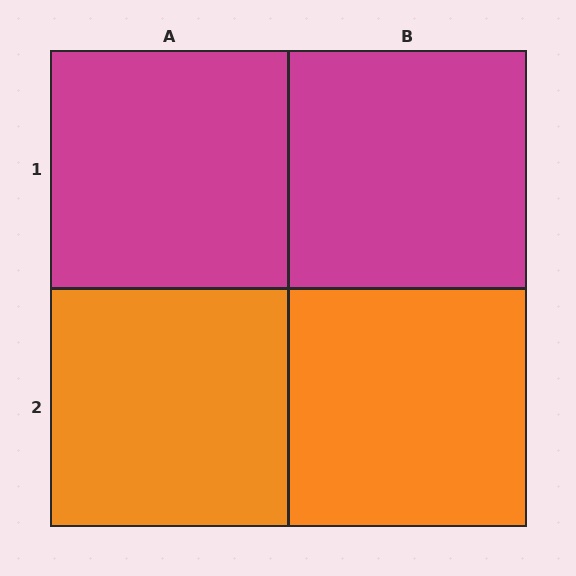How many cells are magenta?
2 cells are magenta.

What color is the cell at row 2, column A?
Orange.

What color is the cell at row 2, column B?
Orange.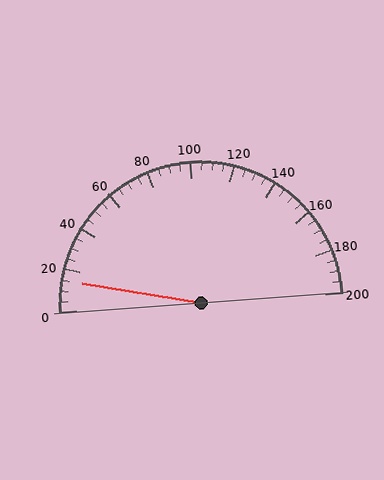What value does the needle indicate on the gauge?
The needle indicates approximately 15.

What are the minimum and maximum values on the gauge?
The gauge ranges from 0 to 200.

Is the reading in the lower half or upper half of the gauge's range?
The reading is in the lower half of the range (0 to 200).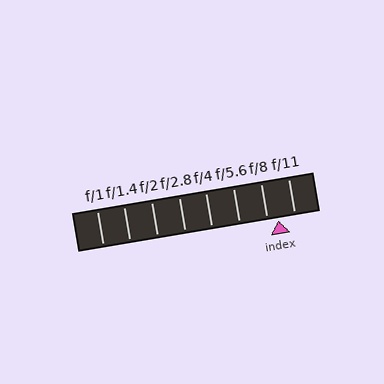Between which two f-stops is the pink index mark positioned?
The index mark is between f/8 and f/11.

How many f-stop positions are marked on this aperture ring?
There are 8 f-stop positions marked.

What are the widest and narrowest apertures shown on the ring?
The widest aperture shown is f/1 and the narrowest is f/11.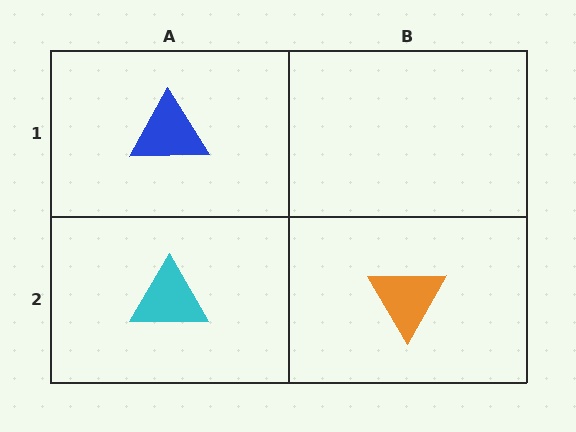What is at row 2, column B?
An orange triangle.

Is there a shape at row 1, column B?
No, that cell is empty.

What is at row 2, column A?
A cyan triangle.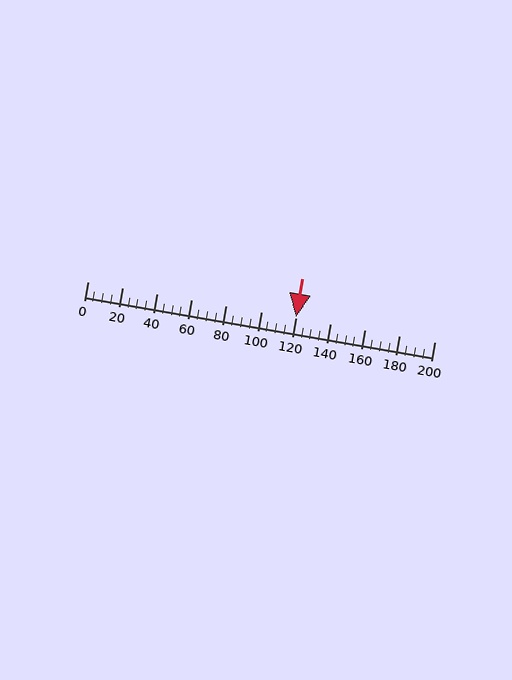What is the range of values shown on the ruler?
The ruler shows values from 0 to 200.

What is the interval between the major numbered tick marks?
The major tick marks are spaced 20 units apart.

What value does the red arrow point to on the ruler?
The red arrow points to approximately 120.